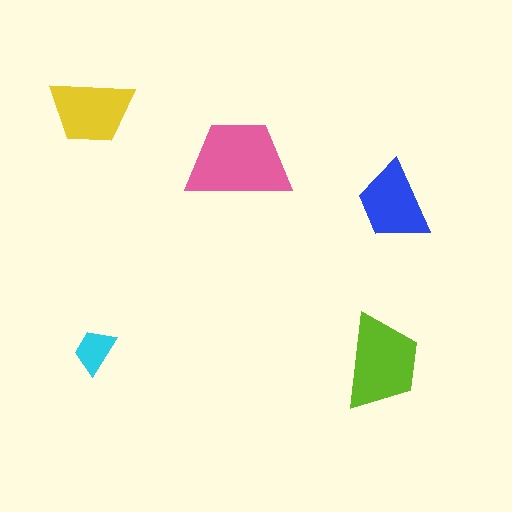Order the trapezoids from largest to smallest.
the pink one, the lime one, the yellow one, the blue one, the cyan one.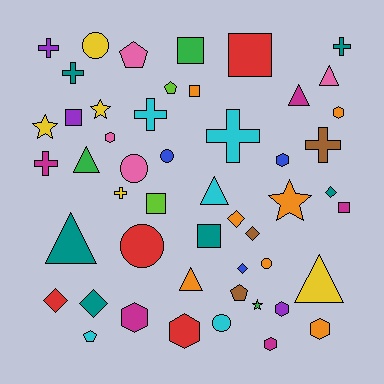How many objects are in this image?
There are 50 objects.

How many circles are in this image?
There are 6 circles.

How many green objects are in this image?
There are 3 green objects.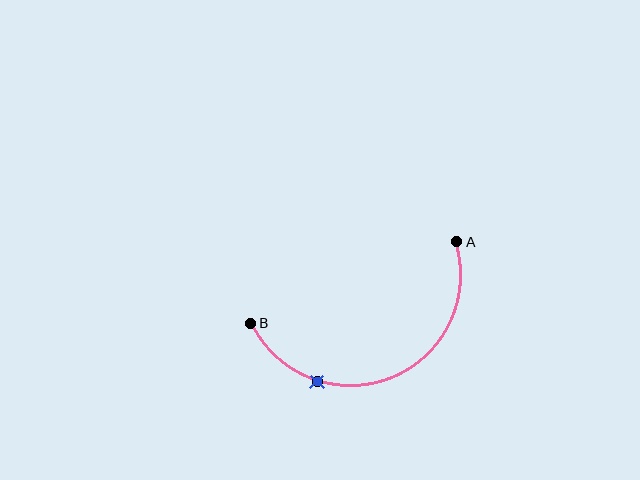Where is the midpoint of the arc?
The arc midpoint is the point on the curve farthest from the straight line joining A and B. It sits below that line.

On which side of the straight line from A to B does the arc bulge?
The arc bulges below the straight line connecting A and B.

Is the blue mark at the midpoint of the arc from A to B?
No. The blue mark lies on the arc but is closer to endpoint B. The arc midpoint would be at the point on the curve equidistant along the arc from both A and B.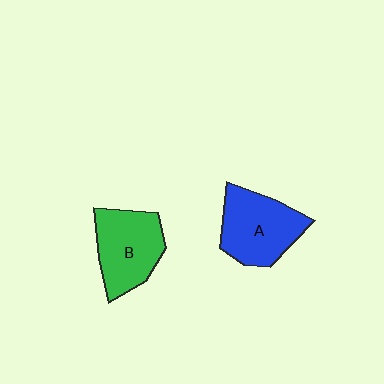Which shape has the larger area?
Shape A (blue).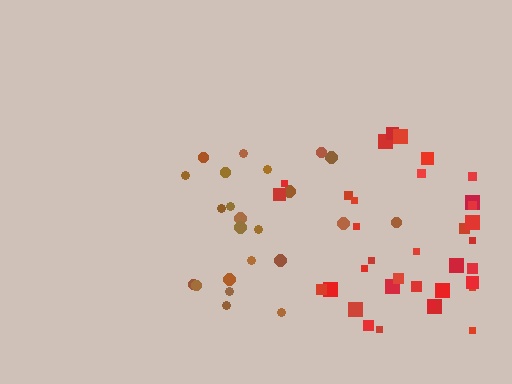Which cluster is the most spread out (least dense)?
Red.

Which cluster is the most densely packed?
Brown.